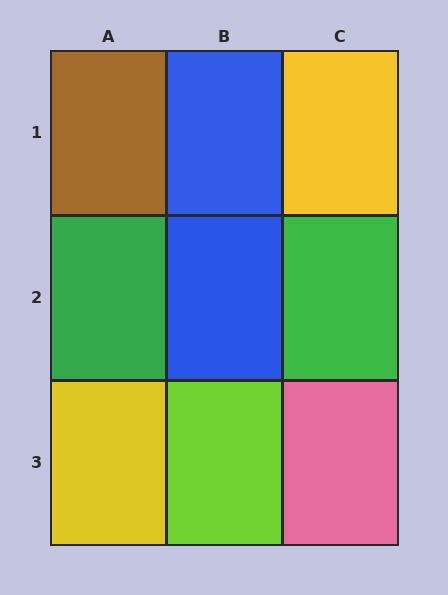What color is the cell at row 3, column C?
Pink.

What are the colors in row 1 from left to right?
Brown, blue, yellow.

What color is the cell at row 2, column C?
Green.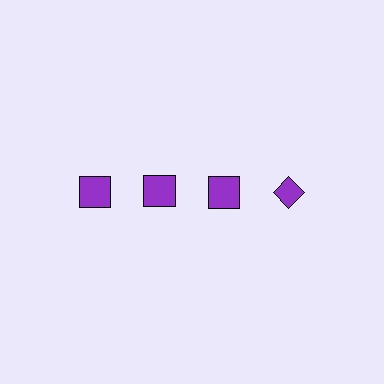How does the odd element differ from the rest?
It has a different shape: diamond instead of square.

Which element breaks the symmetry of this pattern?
The purple diamond in the top row, second from right column breaks the symmetry. All other shapes are purple squares.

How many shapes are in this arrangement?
There are 4 shapes arranged in a grid pattern.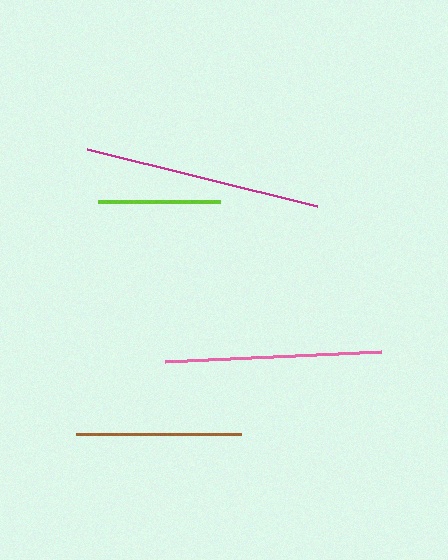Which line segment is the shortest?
The lime line is the shortest at approximately 122 pixels.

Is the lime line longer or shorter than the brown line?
The brown line is longer than the lime line.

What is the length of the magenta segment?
The magenta segment is approximately 237 pixels long.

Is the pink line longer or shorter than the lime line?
The pink line is longer than the lime line.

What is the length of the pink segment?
The pink segment is approximately 216 pixels long.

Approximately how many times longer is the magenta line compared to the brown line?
The magenta line is approximately 1.4 times the length of the brown line.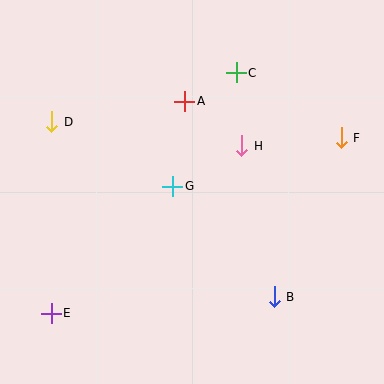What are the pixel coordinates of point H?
Point H is at (242, 146).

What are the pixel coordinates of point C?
Point C is at (236, 73).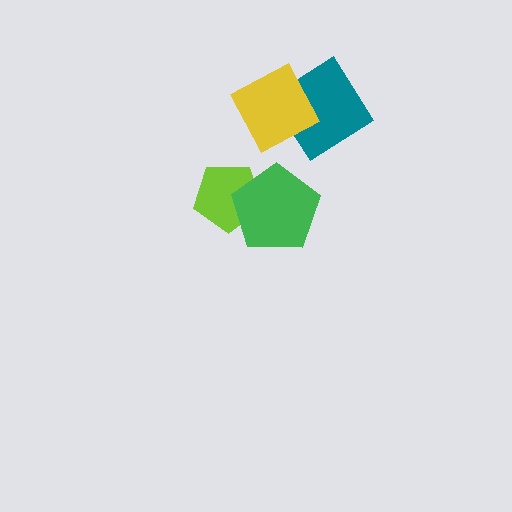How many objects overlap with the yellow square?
1 object overlaps with the yellow square.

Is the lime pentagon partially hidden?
Yes, it is partially covered by another shape.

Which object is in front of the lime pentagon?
The green pentagon is in front of the lime pentagon.